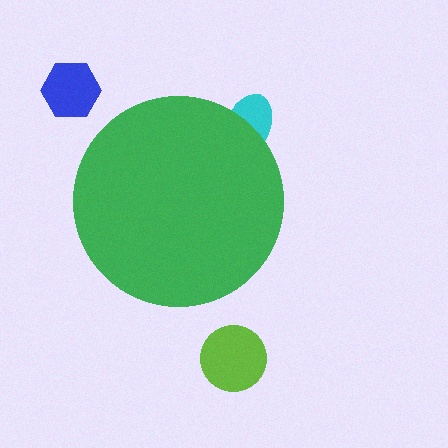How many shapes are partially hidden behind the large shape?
1 shape is partially hidden.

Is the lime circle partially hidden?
No, the lime circle is fully visible.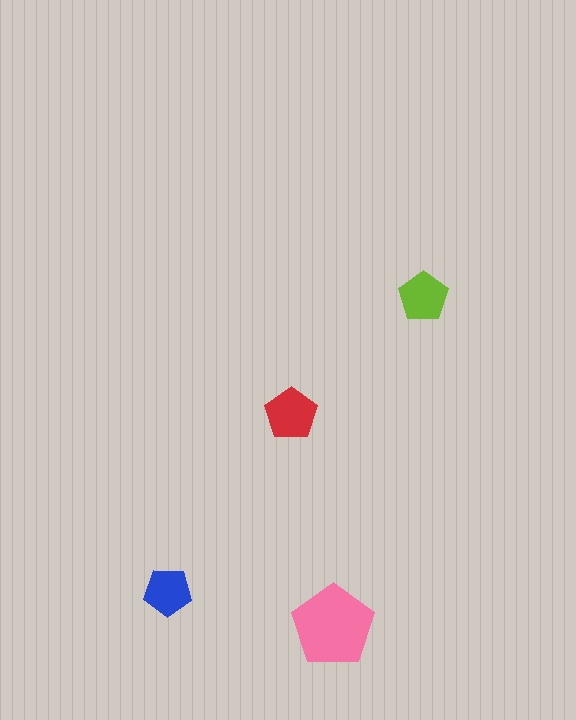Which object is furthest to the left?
The blue pentagon is leftmost.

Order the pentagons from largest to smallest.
the pink one, the red one, the lime one, the blue one.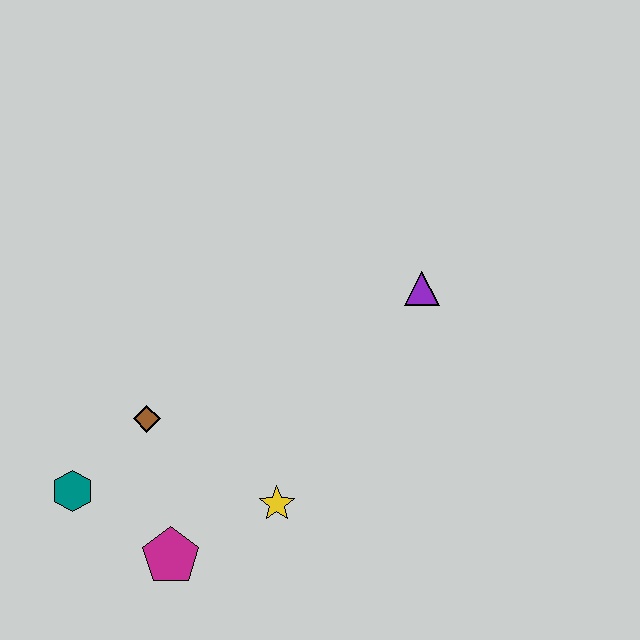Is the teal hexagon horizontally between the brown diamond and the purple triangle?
No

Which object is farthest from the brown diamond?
The purple triangle is farthest from the brown diamond.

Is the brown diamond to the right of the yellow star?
No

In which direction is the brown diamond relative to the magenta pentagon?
The brown diamond is above the magenta pentagon.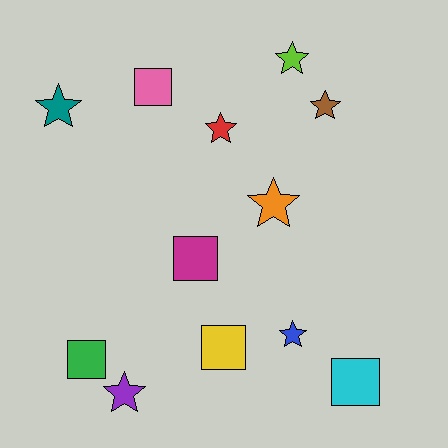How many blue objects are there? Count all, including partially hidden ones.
There is 1 blue object.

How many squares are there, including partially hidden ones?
There are 5 squares.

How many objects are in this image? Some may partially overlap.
There are 12 objects.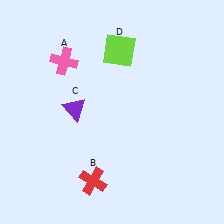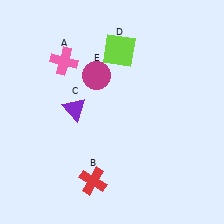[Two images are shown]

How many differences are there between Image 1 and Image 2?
There is 1 difference between the two images.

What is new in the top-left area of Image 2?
A magenta circle (E) was added in the top-left area of Image 2.